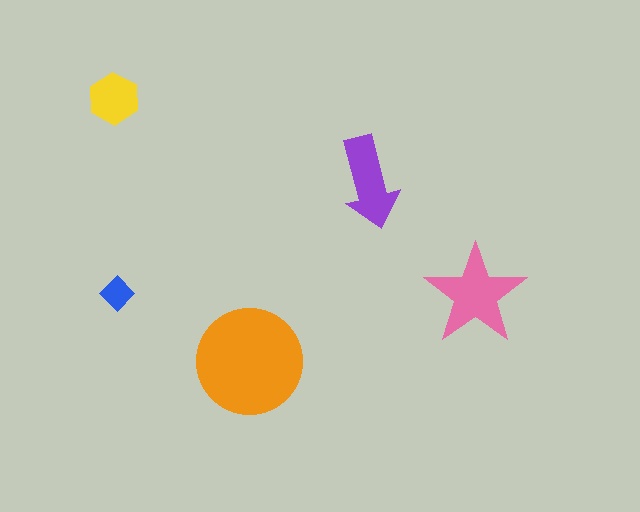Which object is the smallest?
The blue diamond.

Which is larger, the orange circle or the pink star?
The orange circle.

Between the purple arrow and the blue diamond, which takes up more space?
The purple arrow.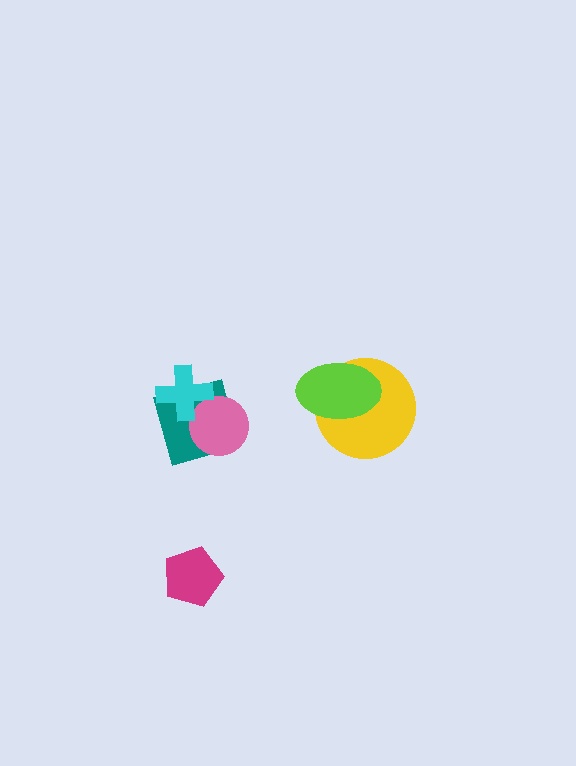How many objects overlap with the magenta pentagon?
0 objects overlap with the magenta pentagon.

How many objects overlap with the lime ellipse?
1 object overlaps with the lime ellipse.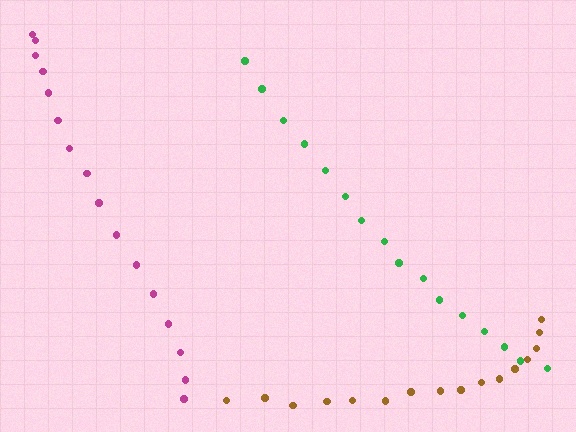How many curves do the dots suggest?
There are 3 distinct paths.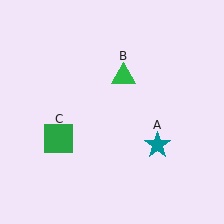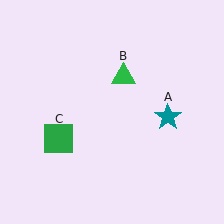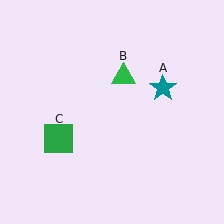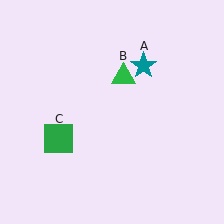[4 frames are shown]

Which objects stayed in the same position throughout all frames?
Green triangle (object B) and green square (object C) remained stationary.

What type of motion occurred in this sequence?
The teal star (object A) rotated counterclockwise around the center of the scene.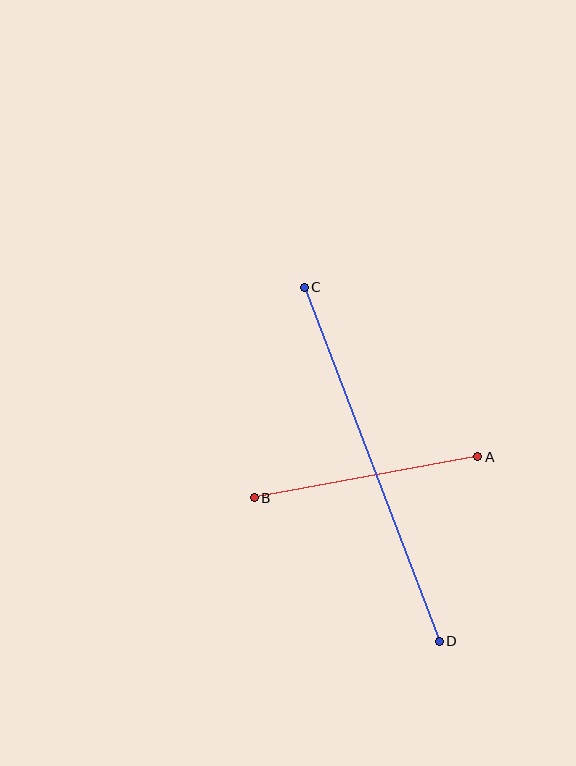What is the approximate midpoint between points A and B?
The midpoint is at approximately (366, 477) pixels.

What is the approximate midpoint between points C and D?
The midpoint is at approximately (372, 464) pixels.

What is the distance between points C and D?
The distance is approximately 379 pixels.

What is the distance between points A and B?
The distance is approximately 227 pixels.